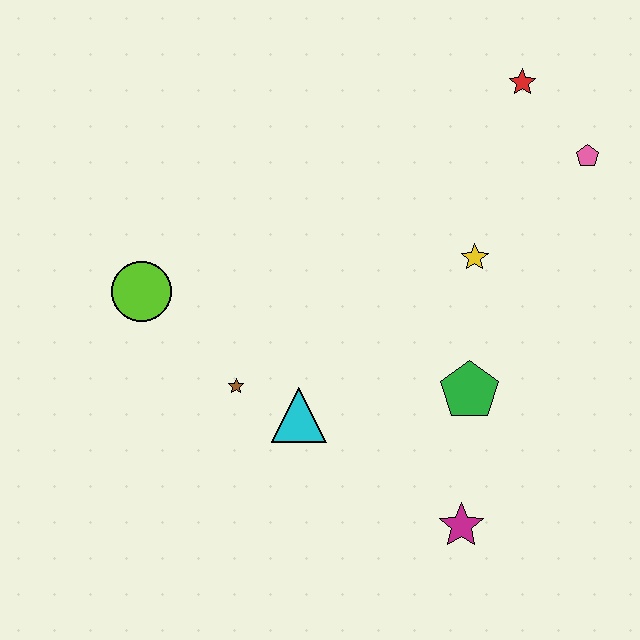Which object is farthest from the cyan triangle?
The red star is farthest from the cyan triangle.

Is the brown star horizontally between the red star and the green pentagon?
No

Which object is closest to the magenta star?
The green pentagon is closest to the magenta star.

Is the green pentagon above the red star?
No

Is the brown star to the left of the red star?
Yes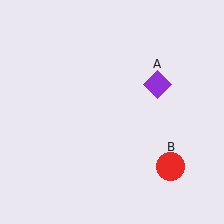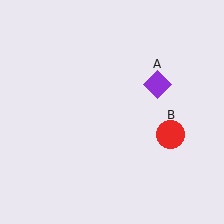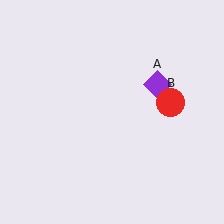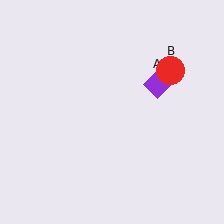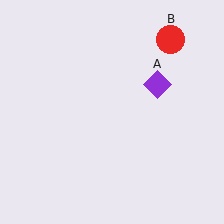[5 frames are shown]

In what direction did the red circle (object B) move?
The red circle (object B) moved up.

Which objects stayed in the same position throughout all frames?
Purple diamond (object A) remained stationary.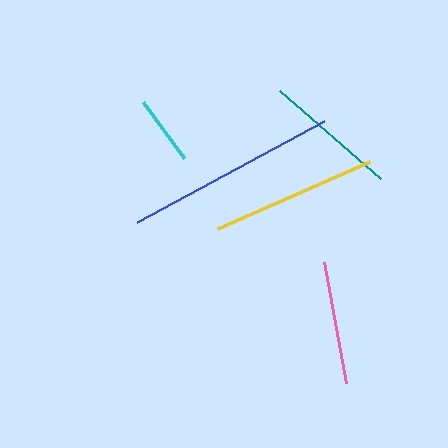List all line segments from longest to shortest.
From longest to shortest: blue, yellow, teal, pink, cyan.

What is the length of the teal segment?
The teal segment is approximately 135 pixels long.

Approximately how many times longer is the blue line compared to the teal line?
The blue line is approximately 1.6 times the length of the teal line.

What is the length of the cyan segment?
The cyan segment is approximately 70 pixels long.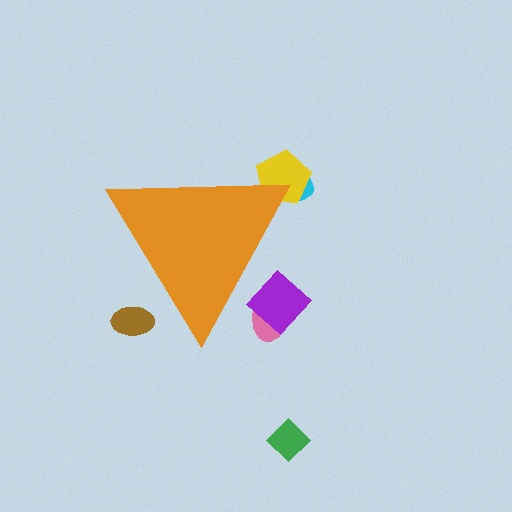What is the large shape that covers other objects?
An orange triangle.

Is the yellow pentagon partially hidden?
Yes, the yellow pentagon is partially hidden behind the orange triangle.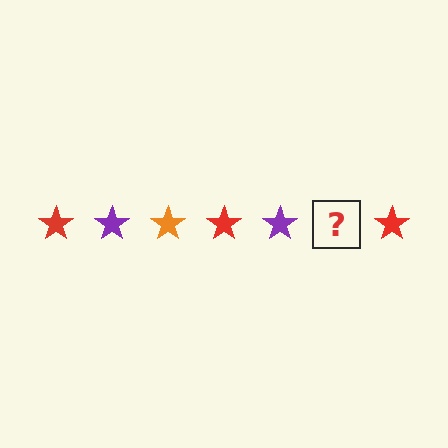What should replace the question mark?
The question mark should be replaced with an orange star.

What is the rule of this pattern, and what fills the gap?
The rule is that the pattern cycles through red, purple, orange stars. The gap should be filled with an orange star.